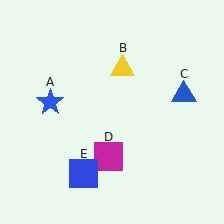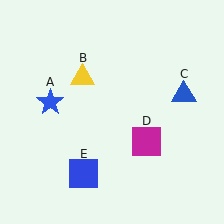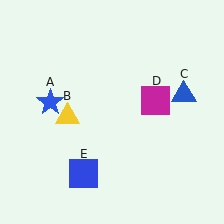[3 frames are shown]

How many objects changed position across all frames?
2 objects changed position: yellow triangle (object B), magenta square (object D).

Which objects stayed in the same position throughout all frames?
Blue star (object A) and blue triangle (object C) and blue square (object E) remained stationary.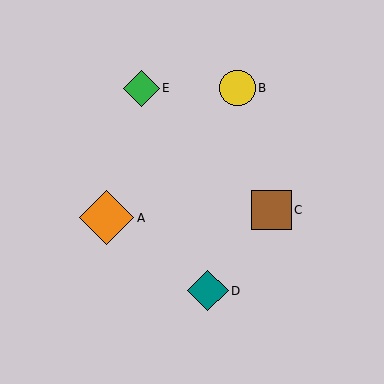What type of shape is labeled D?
Shape D is a teal diamond.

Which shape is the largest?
The orange diamond (labeled A) is the largest.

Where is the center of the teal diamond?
The center of the teal diamond is at (208, 291).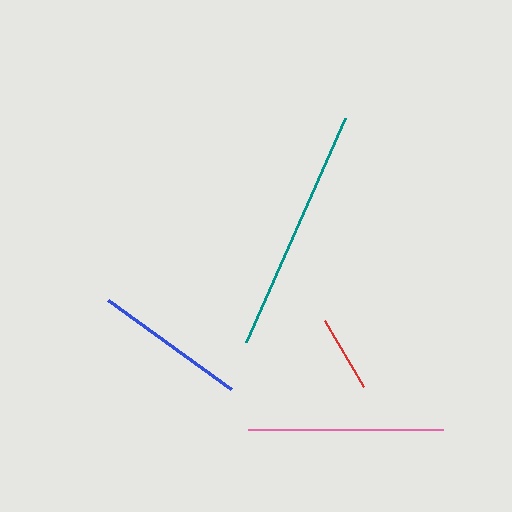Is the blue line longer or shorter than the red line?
The blue line is longer than the red line.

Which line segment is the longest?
The teal line is the longest at approximately 245 pixels.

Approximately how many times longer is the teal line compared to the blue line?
The teal line is approximately 1.6 times the length of the blue line.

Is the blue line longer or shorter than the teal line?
The teal line is longer than the blue line.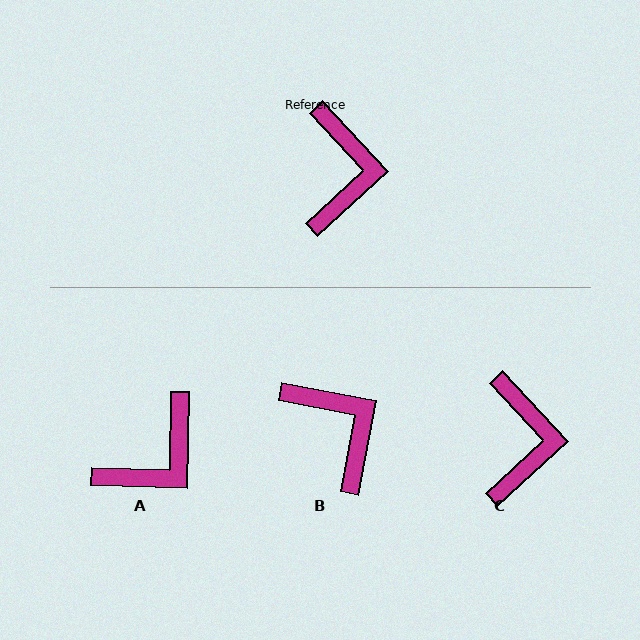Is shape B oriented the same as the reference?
No, it is off by about 36 degrees.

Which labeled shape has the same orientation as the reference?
C.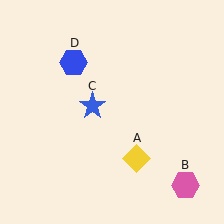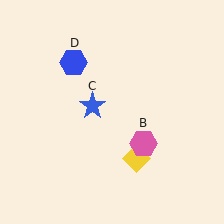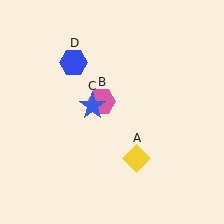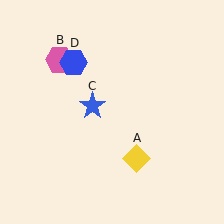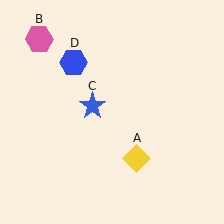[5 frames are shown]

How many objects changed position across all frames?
1 object changed position: pink hexagon (object B).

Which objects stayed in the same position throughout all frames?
Yellow diamond (object A) and blue star (object C) and blue hexagon (object D) remained stationary.